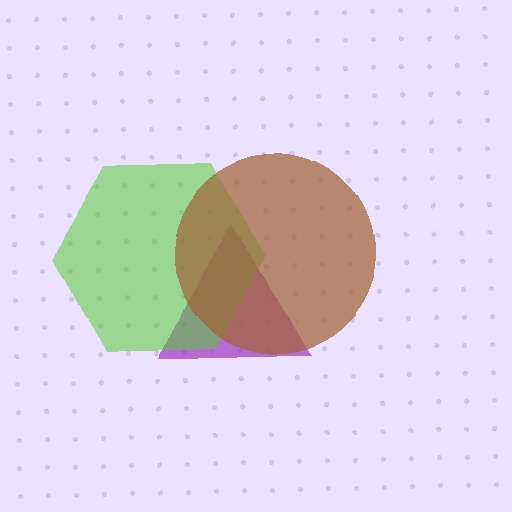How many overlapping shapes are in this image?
There are 3 overlapping shapes in the image.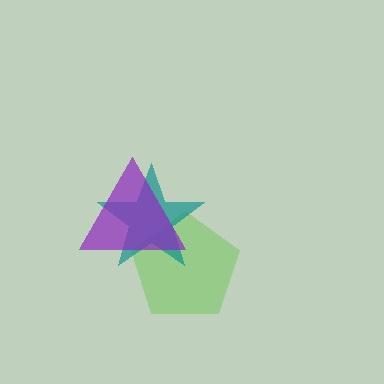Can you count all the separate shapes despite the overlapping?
Yes, there are 3 separate shapes.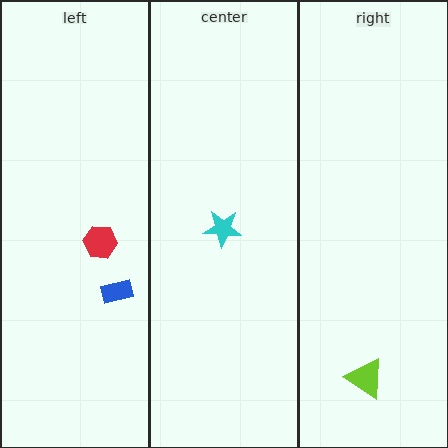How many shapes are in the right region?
1.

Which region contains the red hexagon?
The left region.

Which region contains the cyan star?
The center region.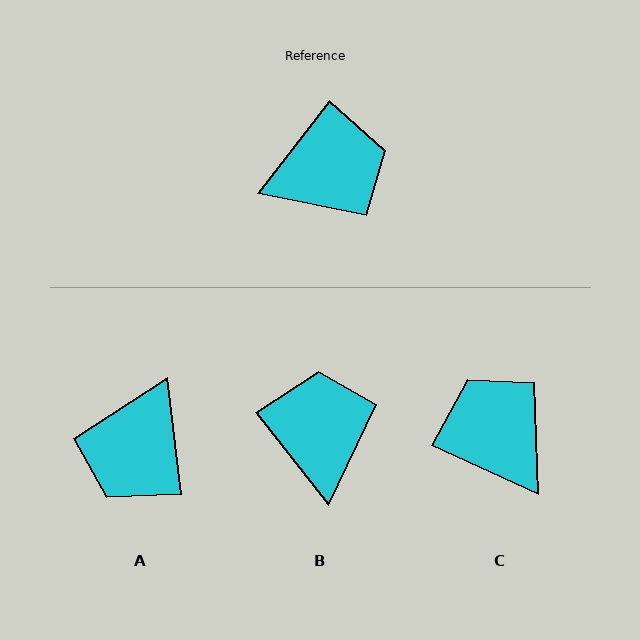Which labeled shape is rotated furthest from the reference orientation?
A, about 135 degrees away.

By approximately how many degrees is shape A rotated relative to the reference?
Approximately 135 degrees clockwise.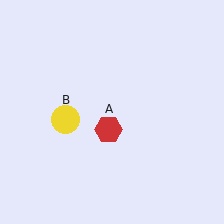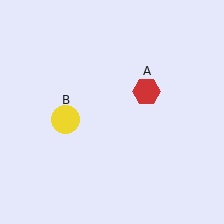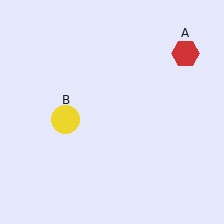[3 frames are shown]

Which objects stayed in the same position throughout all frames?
Yellow circle (object B) remained stationary.